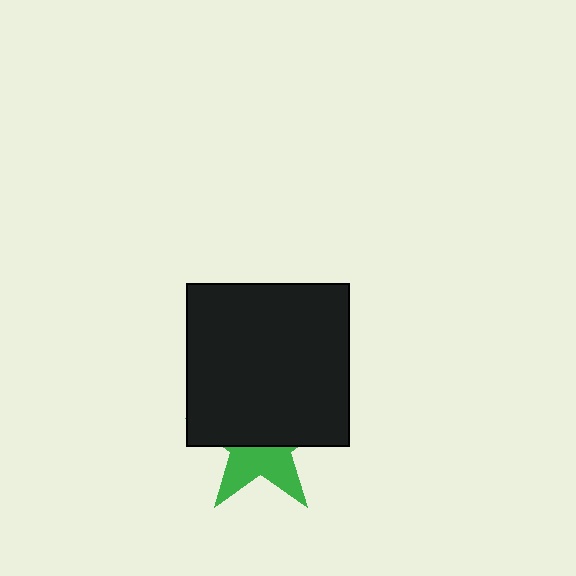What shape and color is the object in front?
The object in front is a black square.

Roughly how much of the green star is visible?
A small part of it is visible (roughly 41%).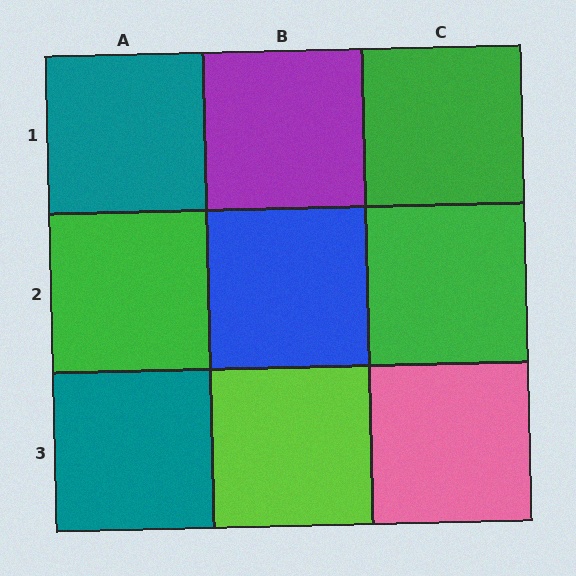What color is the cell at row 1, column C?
Green.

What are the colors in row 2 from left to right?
Green, blue, green.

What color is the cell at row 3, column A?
Teal.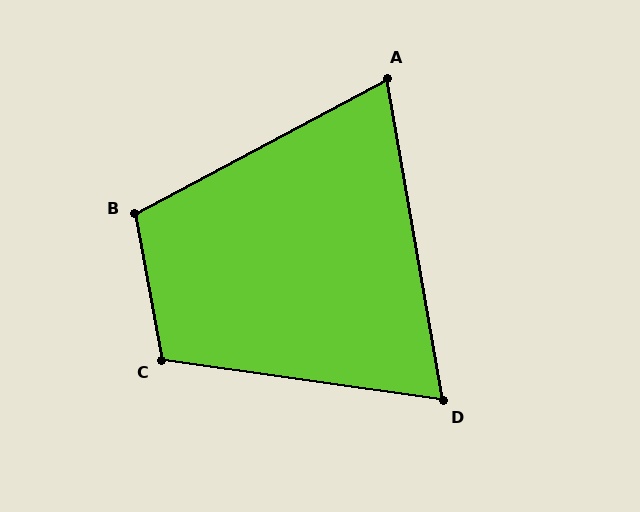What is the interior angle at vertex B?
Approximately 108 degrees (obtuse).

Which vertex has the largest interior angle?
C, at approximately 108 degrees.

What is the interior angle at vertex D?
Approximately 72 degrees (acute).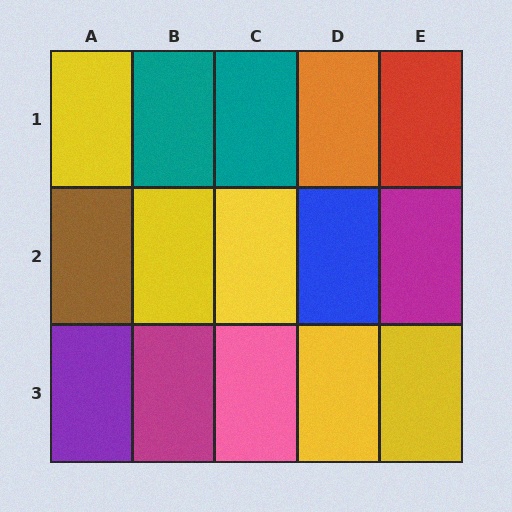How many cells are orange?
1 cell is orange.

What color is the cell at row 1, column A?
Yellow.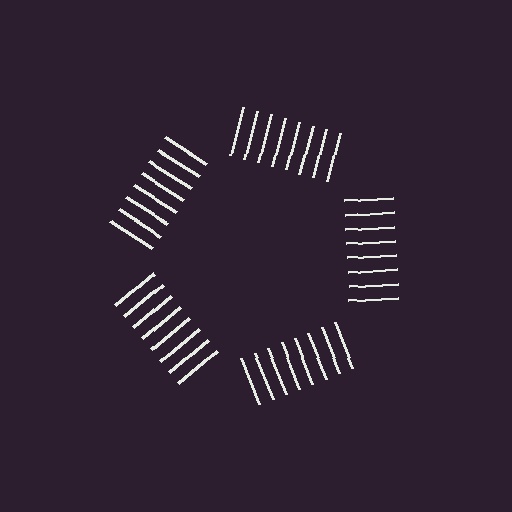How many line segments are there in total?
40 — 8 along each of the 5 edges.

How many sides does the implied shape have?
5 sides — the line-ends trace a pentagon.